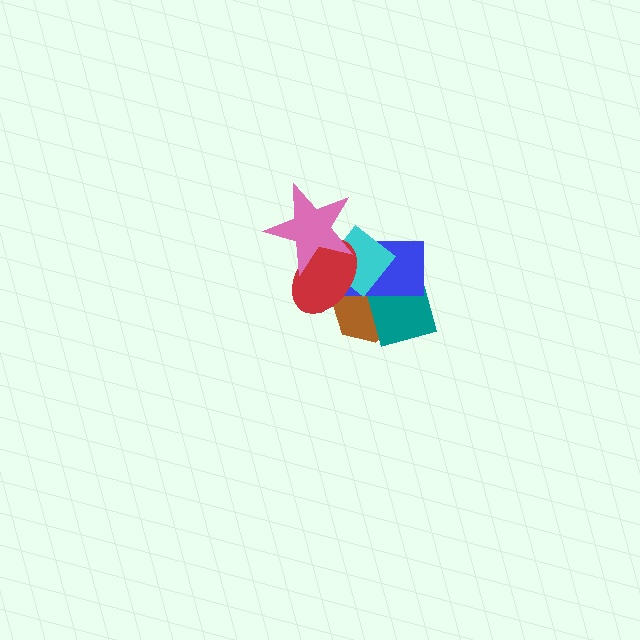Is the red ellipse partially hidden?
Yes, it is partially covered by another shape.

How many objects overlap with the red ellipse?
4 objects overlap with the red ellipse.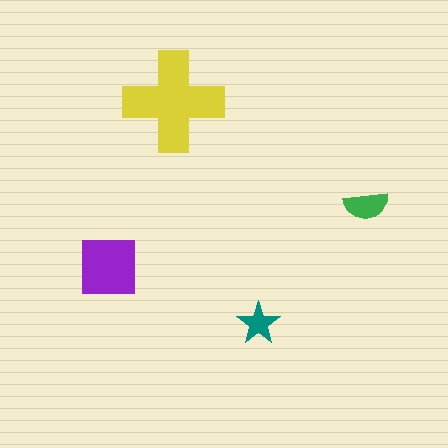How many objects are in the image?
There are 4 objects in the image.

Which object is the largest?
The yellow cross.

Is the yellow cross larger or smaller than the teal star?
Larger.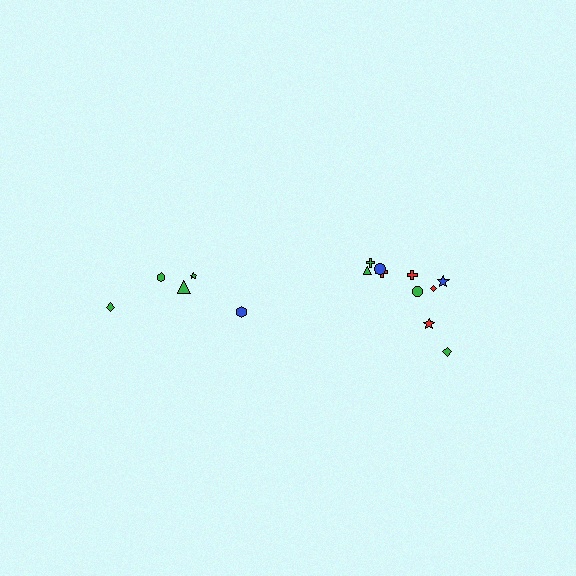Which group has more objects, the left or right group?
The right group.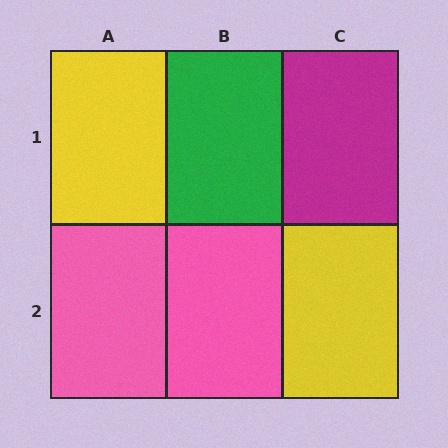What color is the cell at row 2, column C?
Yellow.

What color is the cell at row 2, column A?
Pink.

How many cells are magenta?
1 cell is magenta.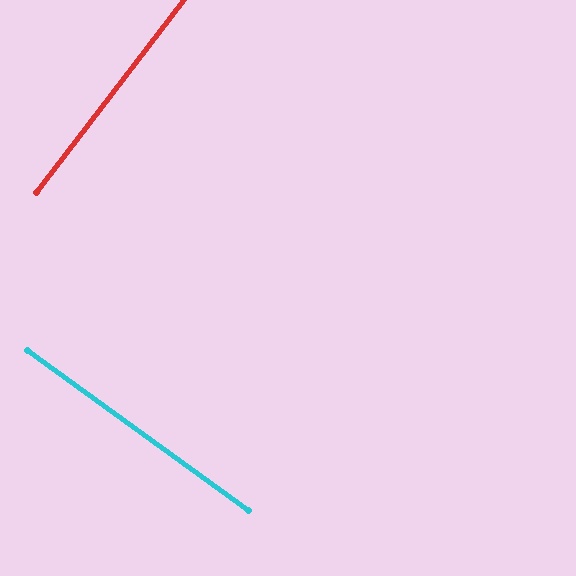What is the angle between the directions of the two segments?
Approximately 89 degrees.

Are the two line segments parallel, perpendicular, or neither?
Perpendicular — they meet at approximately 89°.